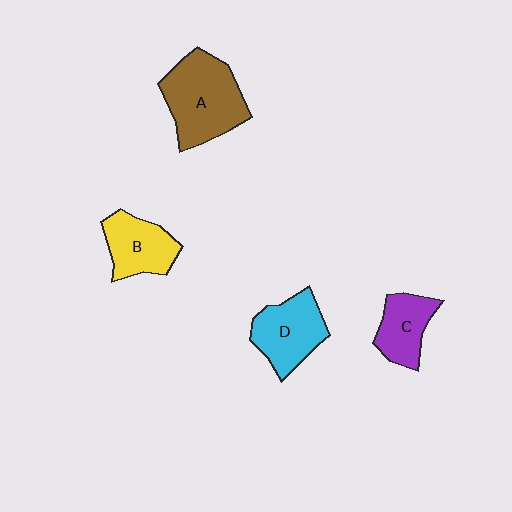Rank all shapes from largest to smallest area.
From largest to smallest: A (brown), D (cyan), B (yellow), C (purple).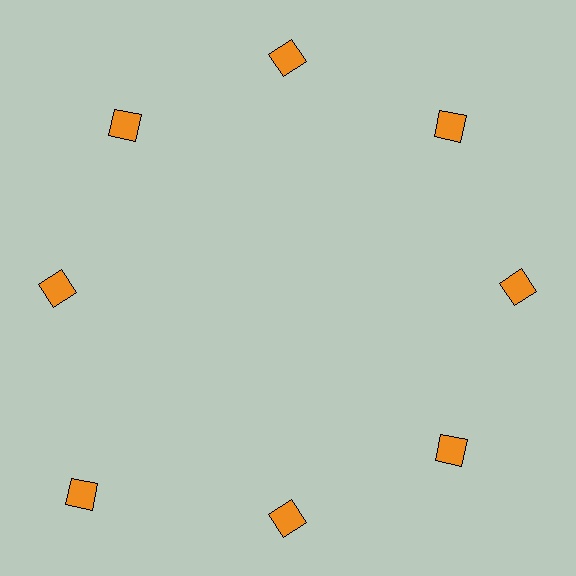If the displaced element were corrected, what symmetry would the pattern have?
It would have 8-fold rotational symmetry — the pattern would map onto itself every 45 degrees.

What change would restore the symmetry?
The symmetry would be restored by moving it inward, back onto the ring so that all 8 squares sit at equal angles and equal distance from the center.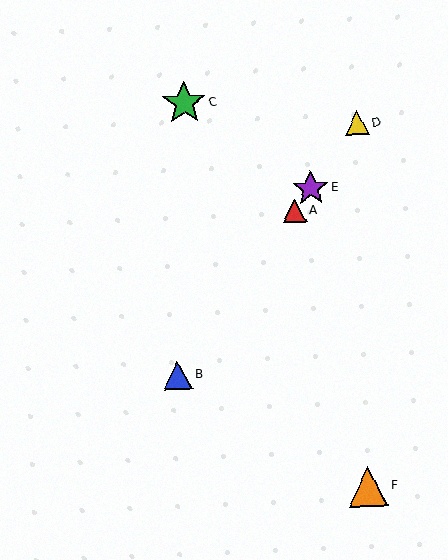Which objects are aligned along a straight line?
Objects A, B, D, E are aligned along a straight line.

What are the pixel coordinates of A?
Object A is at (295, 211).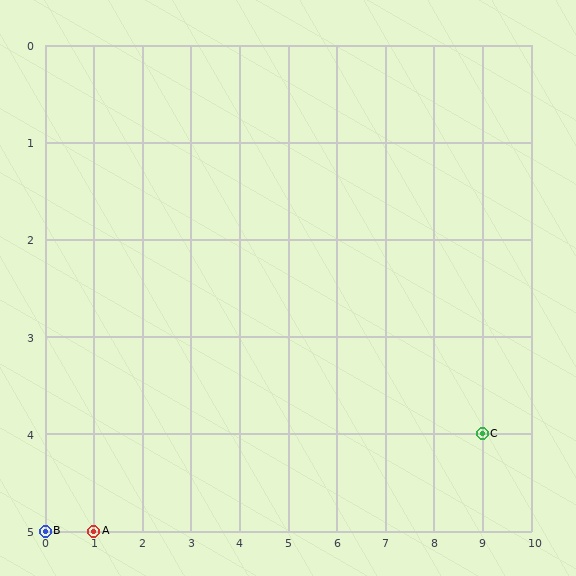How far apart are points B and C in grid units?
Points B and C are 9 columns and 1 row apart (about 9.1 grid units diagonally).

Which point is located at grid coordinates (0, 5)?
Point B is at (0, 5).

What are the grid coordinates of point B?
Point B is at grid coordinates (0, 5).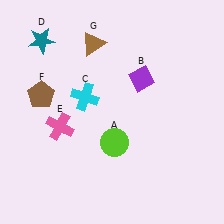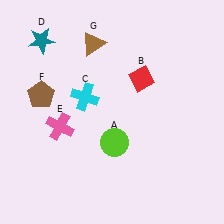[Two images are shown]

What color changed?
The diamond (B) changed from purple in Image 1 to red in Image 2.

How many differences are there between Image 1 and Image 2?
There is 1 difference between the two images.